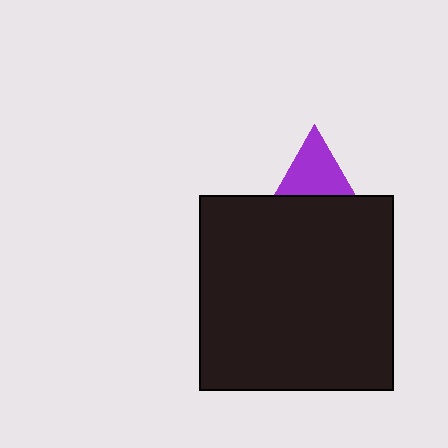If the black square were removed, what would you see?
You would see the complete purple triangle.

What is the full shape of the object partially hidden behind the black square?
The partially hidden object is a purple triangle.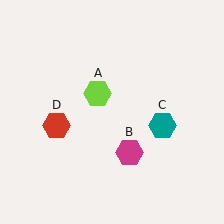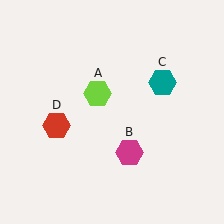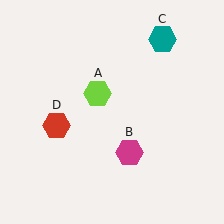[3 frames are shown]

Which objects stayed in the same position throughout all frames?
Lime hexagon (object A) and magenta hexagon (object B) and red hexagon (object D) remained stationary.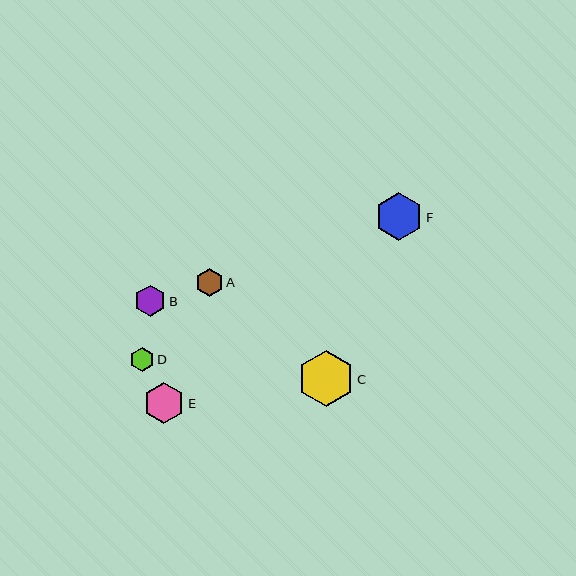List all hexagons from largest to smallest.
From largest to smallest: C, F, E, B, A, D.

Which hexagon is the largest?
Hexagon C is the largest with a size of approximately 56 pixels.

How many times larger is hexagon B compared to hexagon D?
Hexagon B is approximately 1.3 times the size of hexagon D.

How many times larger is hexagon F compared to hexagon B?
Hexagon F is approximately 1.5 times the size of hexagon B.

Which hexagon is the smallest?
Hexagon D is the smallest with a size of approximately 24 pixels.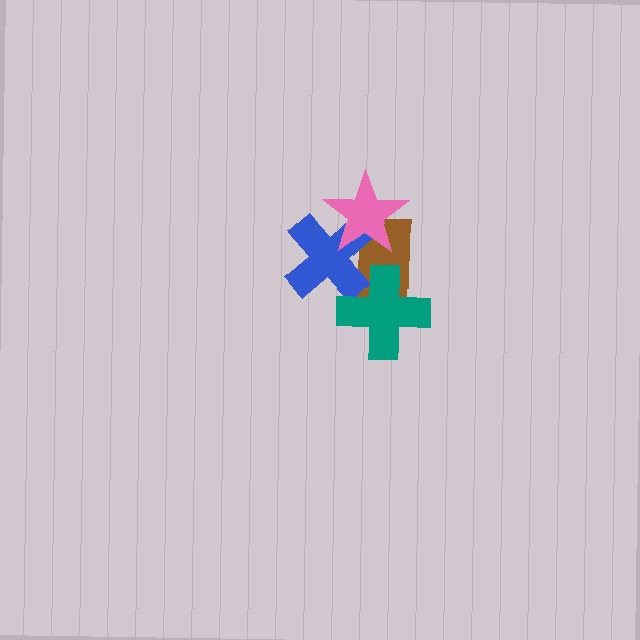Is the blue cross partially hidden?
Yes, it is partially covered by another shape.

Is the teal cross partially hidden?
No, no other shape covers it.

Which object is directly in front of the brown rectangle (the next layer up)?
The blue cross is directly in front of the brown rectangle.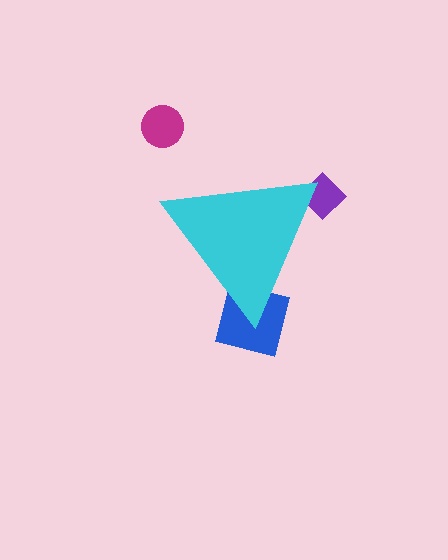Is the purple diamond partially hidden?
Yes, the purple diamond is partially hidden behind the cyan triangle.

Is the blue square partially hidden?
Yes, the blue square is partially hidden behind the cyan triangle.